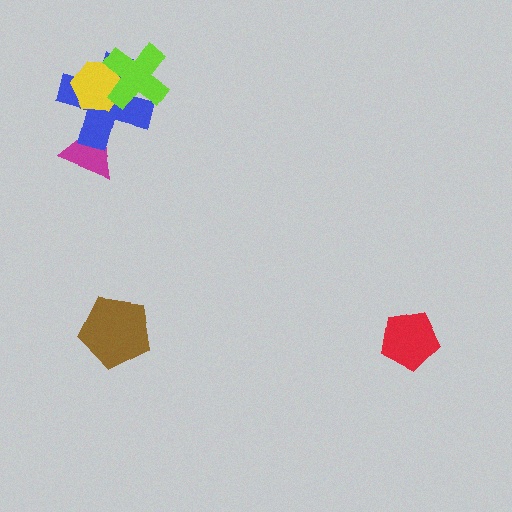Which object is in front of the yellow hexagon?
The lime cross is in front of the yellow hexagon.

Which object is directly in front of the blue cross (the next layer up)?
The yellow hexagon is directly in front of the blue cross.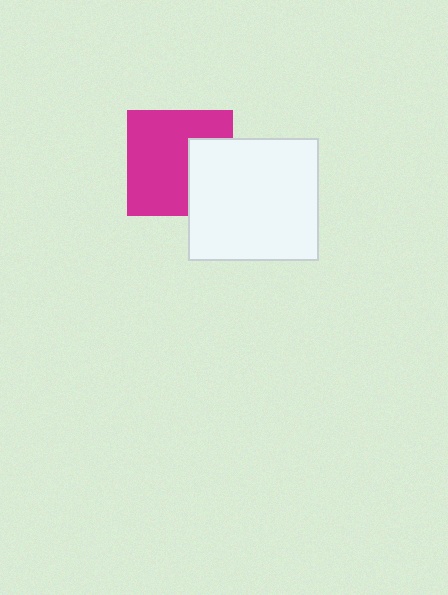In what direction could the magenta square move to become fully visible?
The magenta square could move left. That would shift it out from behind the white rectangle entirely.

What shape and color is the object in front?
The object in front is a white rectangle.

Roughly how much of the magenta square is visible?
Most of it is visible (roughly 68%).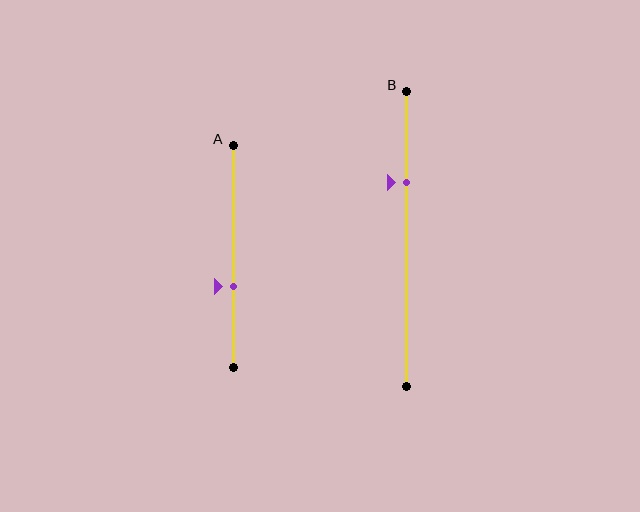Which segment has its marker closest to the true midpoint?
Segment A has its marker closest to the true midpoint.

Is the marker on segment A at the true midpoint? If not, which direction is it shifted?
No, the marker on segment A is shifted downward by about 13% of the segment length.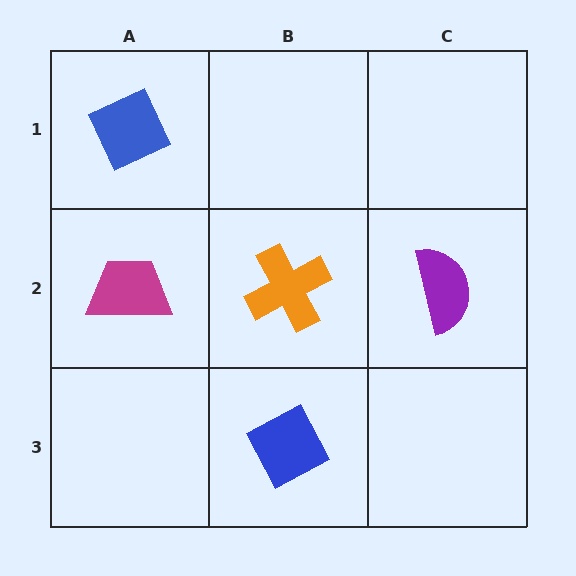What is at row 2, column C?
A purple semicircle.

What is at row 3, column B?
A blue diamond.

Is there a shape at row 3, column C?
No, that cell is empty.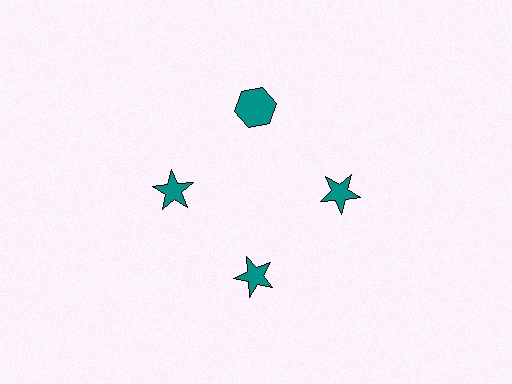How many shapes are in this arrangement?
There are 4 shapes arranged in a ring pattern.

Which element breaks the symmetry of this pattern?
The teal hexagon at roughly the 12 o'clock position breaks the symmetry. All other shapes are teal stars.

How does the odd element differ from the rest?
It has a different shape: hexagon instead of star.